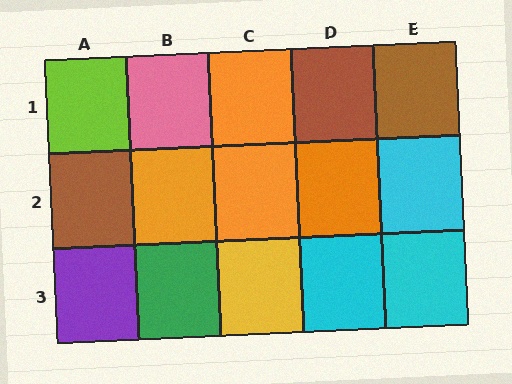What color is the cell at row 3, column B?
Green.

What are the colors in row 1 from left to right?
Lime, pink, orange, brown, brown.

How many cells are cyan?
3 cells are cyan.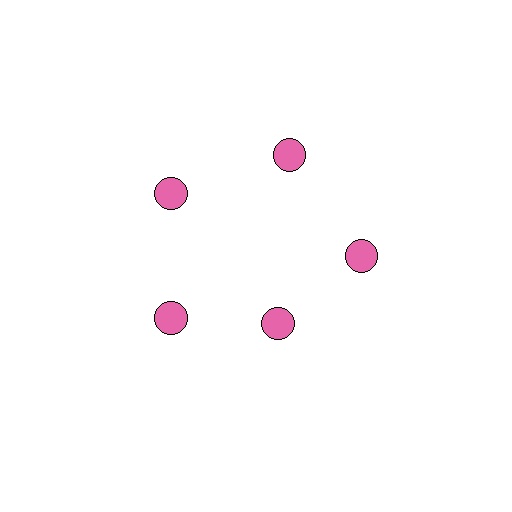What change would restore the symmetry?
The symmetry would be restored by moving it outward, back onto the ring so that all 5 circles sit at equal angles and equal distance from the center.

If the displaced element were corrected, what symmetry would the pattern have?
It would have 5-fold rotational symmetry — the pattern would map onto itself every 72 degrees.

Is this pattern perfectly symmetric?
No. The 5 pink circles are arranged in a ring, but one element near the 5 o'clock position is pulled inward toward the center, breaking the 5-fold rotational symmetry.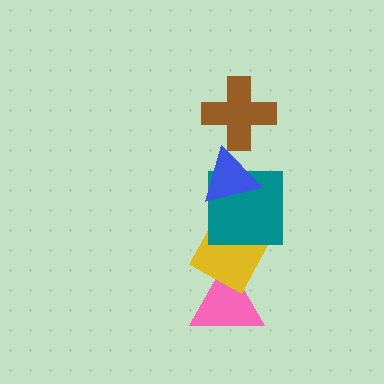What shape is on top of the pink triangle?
The yellow diamond is on top of the pink triangle.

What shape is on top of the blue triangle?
The brown cross is on top of the blue triangle.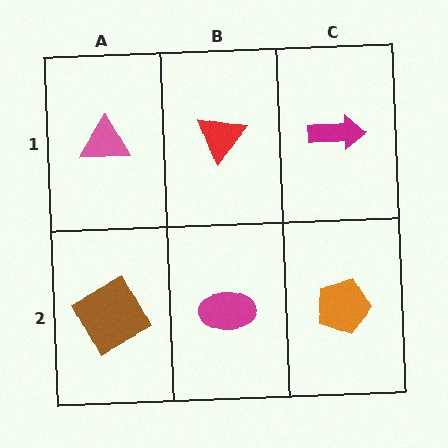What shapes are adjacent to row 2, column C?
A magenta arrow (row 1, column C), a magenta ellipse (row 2, column B).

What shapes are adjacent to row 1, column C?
An orange pentagon (row 2, column C), a red triangle (row 1, column B).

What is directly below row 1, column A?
A brown square.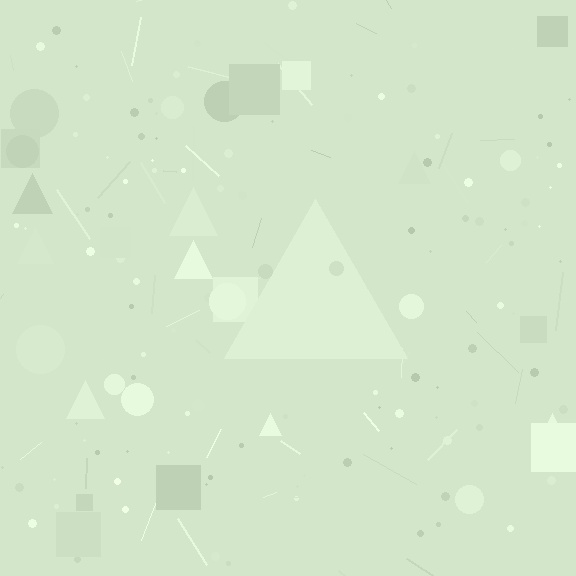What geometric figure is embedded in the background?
A triangle is embedded in the background.